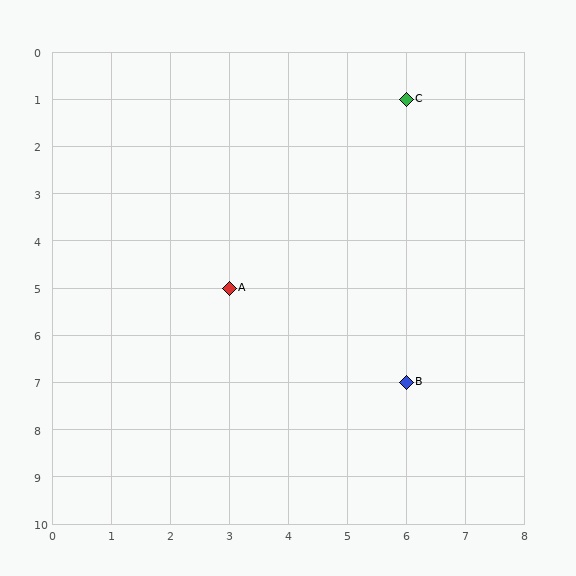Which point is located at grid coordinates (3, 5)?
Point A is at (3, 5).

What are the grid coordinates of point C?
Point C is at grid coordinates (6, 1).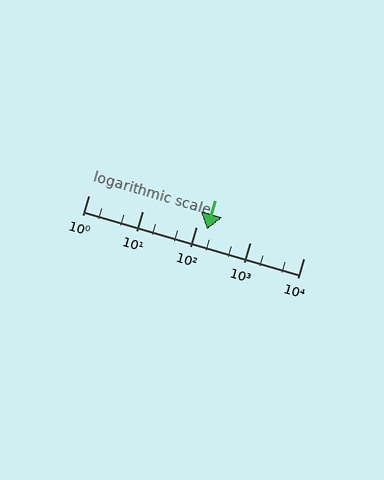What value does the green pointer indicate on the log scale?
The pointer indicates approximately 160.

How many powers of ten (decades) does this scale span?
The scale spans 4 decades, from 1 to 10000.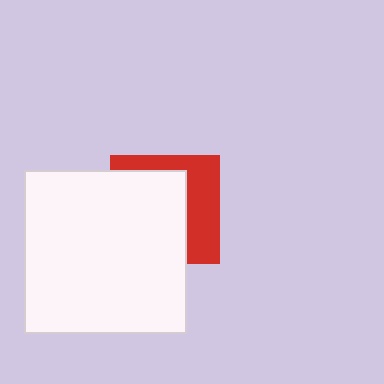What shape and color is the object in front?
The object in front is a white square.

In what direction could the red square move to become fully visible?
The red square could move right. That would shift it out from behind the white square entirely.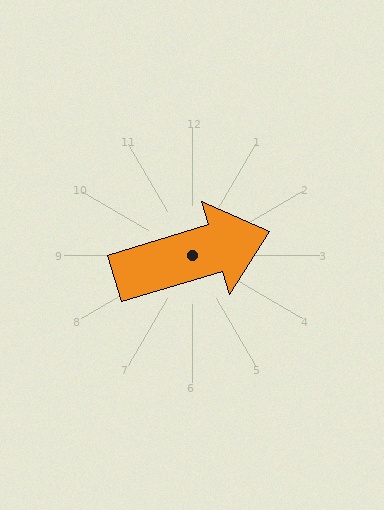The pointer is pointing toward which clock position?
Roughly 2 o'clock.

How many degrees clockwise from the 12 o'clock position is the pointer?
Approximately 73 degrees.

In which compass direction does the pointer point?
East.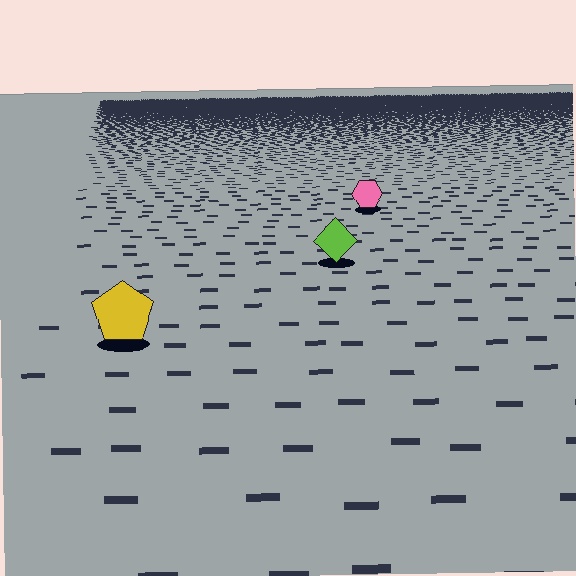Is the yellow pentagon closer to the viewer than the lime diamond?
Yes. The yellow pentagon is closer — you can tell from the texture gradient: the ground texture is coarser near it.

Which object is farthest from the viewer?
The pink hexagon is farthest from the viewer. It appears smaller and the ground texture around it is denser.